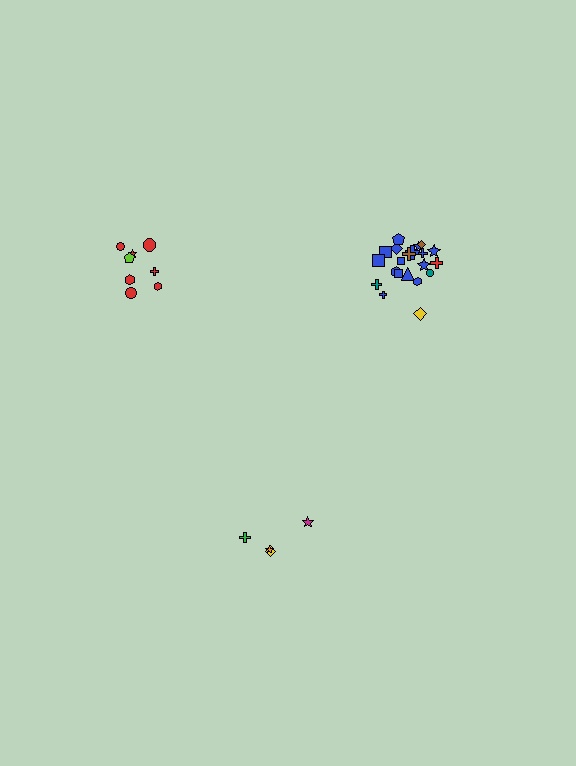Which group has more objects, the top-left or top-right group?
The top-right group.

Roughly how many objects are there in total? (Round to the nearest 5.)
Roughly 35 objects in total.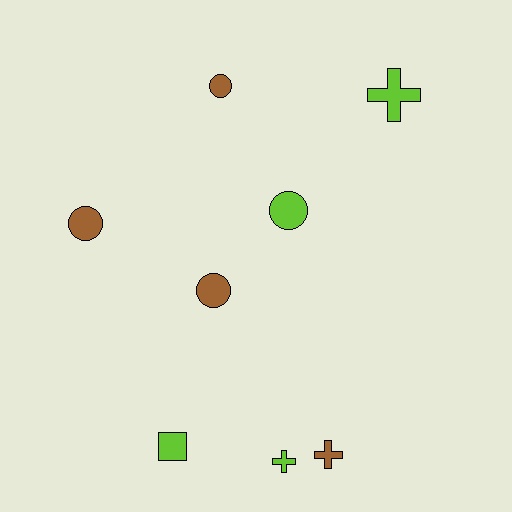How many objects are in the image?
There are 8 objects.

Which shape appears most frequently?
Circle, with 4 objects.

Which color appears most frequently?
Lime, with 4 objects.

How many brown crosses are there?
There is 1 brown cross.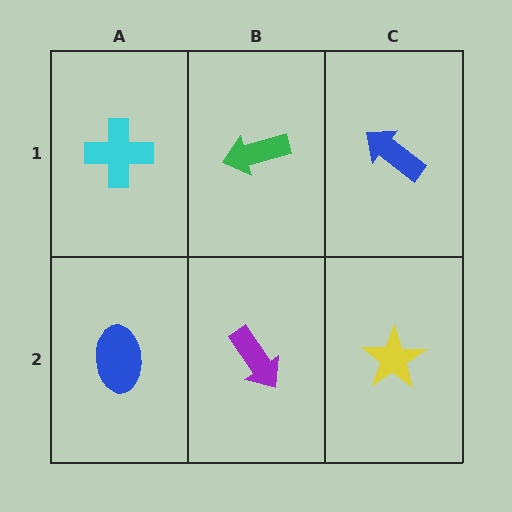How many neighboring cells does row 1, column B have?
3.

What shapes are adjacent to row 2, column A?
A cyan cross (row 1, column A), a purple arrow (row 2, column B).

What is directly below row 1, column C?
A yellow star.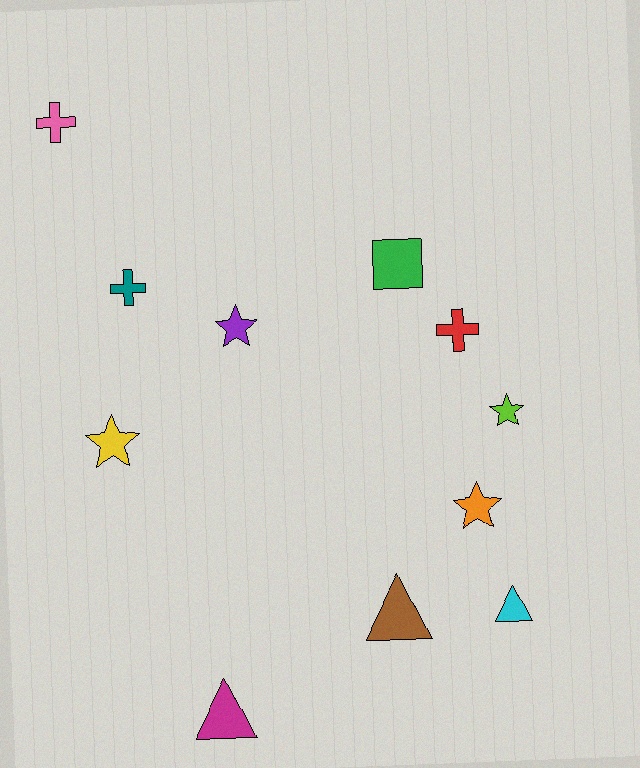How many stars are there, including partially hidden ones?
There are 4 stars.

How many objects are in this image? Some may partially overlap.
There are 11 objects.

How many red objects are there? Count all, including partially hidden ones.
There is 1 red object.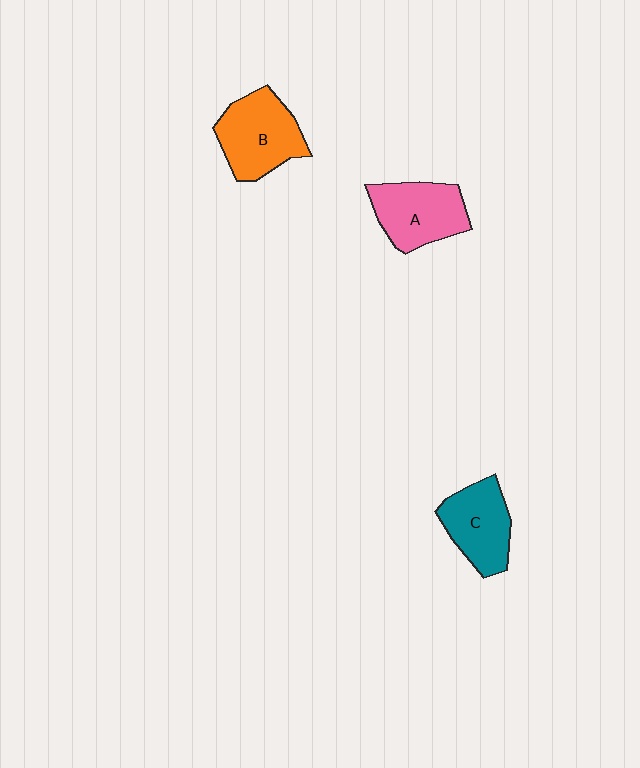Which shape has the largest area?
Shape B (orange).